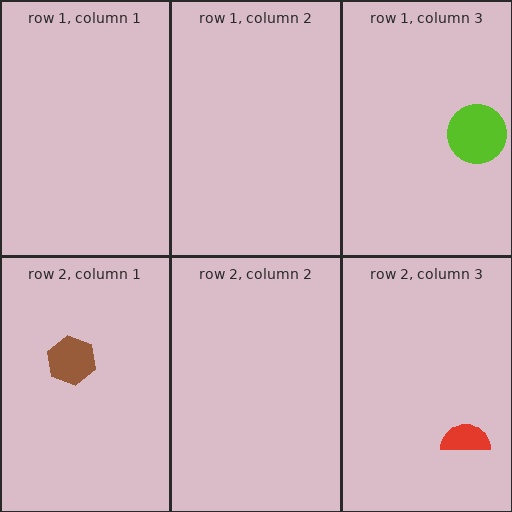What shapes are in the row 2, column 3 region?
The red semicircle.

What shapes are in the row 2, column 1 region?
The brown hexagon.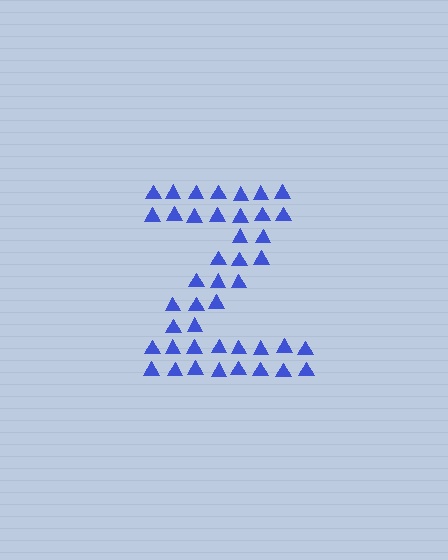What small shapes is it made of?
It is made of small triangles.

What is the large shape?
The large shape is the letter Z.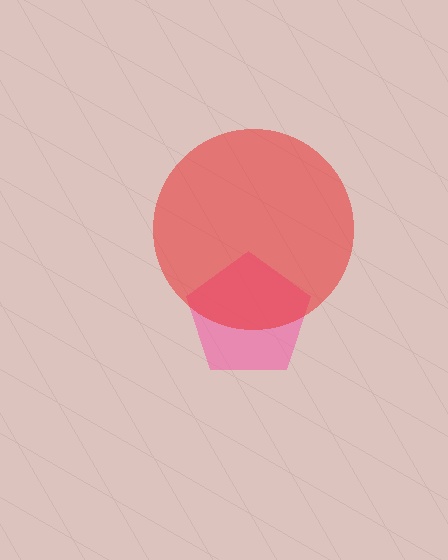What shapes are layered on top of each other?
The layered shapes are: a pink pentagon, a red circle.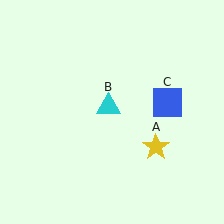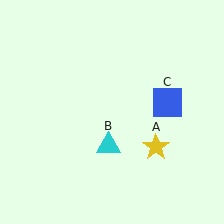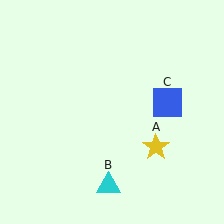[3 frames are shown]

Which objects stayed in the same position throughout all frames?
Yellow star (object A) and blue square (object C) remained stationary.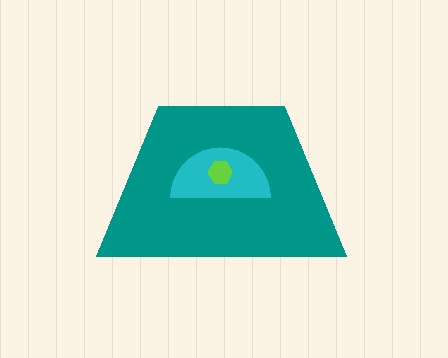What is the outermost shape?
The teal trapezoid.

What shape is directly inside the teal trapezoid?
The cyan semicircle.